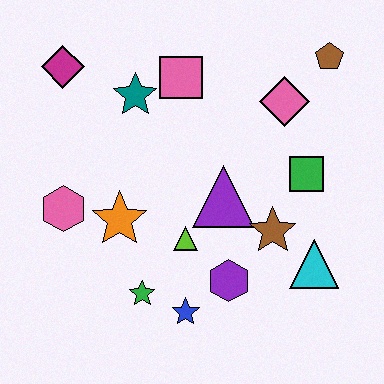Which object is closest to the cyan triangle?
The brown star is closest to the cyan triangle.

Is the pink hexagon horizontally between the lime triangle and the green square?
No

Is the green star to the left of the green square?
Yes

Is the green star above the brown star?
No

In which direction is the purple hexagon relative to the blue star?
The purple hexagon is to the right of the blue star.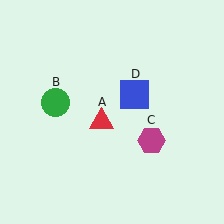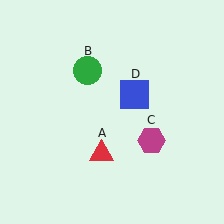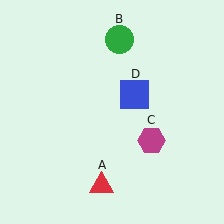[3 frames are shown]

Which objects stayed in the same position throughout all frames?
Magenta hexagon (object C) and blue square (object D) remained stationary.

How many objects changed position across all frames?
2 objects changed position: red triangle (object A), green circle (object B).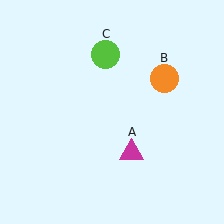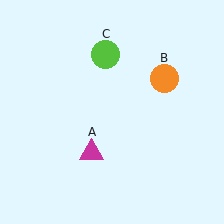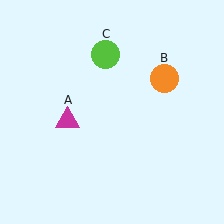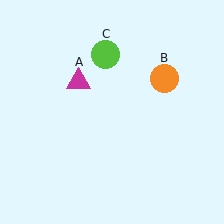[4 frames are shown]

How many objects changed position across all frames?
1 object changed position: magenta triangle (object A).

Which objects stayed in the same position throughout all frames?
Orange circle (object B) and lime circle (object C) remained stationary.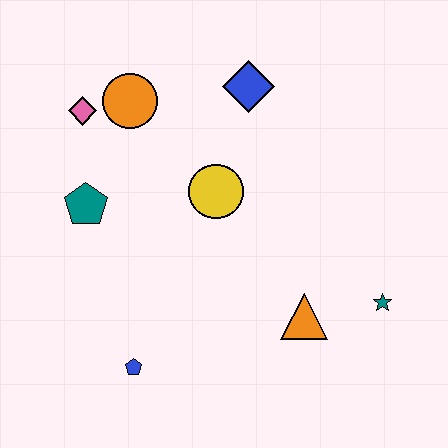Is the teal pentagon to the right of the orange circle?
No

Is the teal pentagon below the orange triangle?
No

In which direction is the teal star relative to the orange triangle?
The teal star is to the right of the orange triangle.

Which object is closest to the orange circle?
The pink diamond is closest to the orange circle.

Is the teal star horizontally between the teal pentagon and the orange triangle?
No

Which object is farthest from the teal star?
The pink diamond is farthest from the teal star.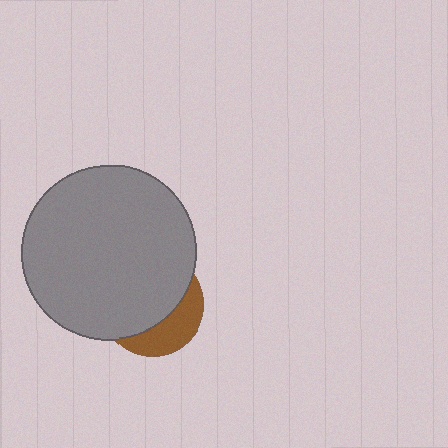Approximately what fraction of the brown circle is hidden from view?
Roughly 68% of the brown circle is hidden behind the gray circle.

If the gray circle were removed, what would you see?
You would see the complete brown circle.